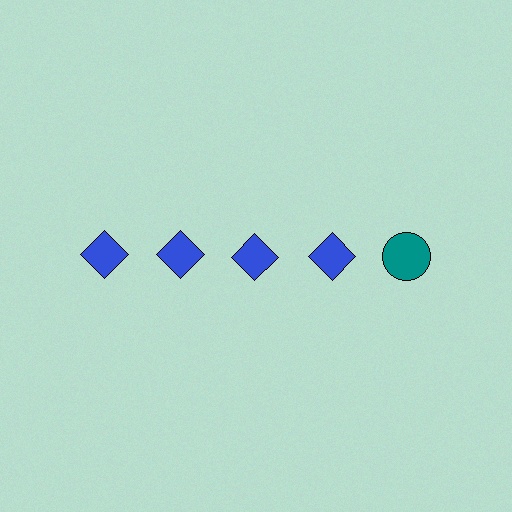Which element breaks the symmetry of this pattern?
The teal circle in the top row, rightmost column breaks the symmetry. All other shapes are blue diamonds.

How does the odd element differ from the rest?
It differs in both color (teal instead of blue) and shape (circle instead of diamond).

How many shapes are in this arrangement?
There are 5 shapes arranged in a grid pattern.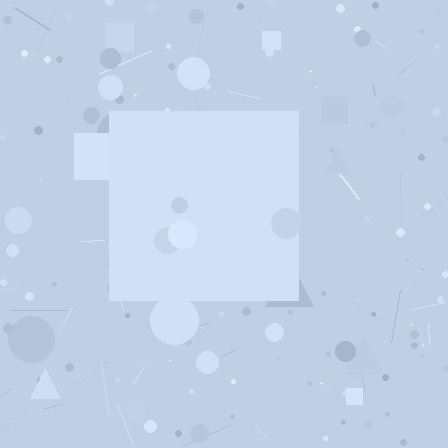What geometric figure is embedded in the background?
A square is embedded in the background.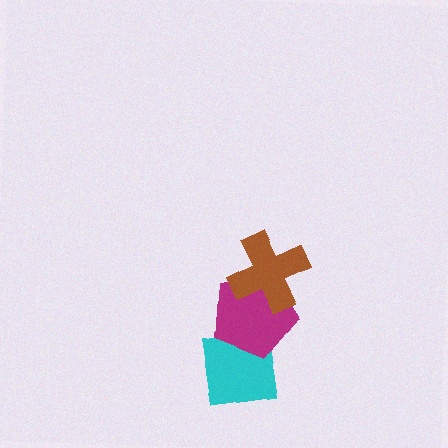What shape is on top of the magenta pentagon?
The brown cross is on top of the magenta pentagon.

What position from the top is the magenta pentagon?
The magenta pentagon is 2nd from the top.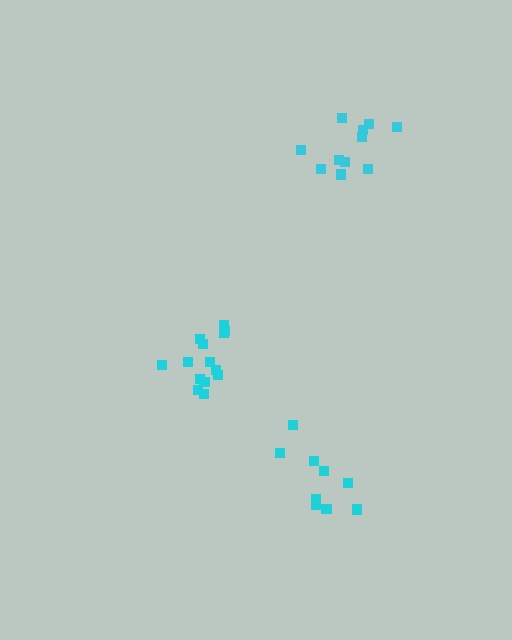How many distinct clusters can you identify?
There are 3 distinct clusters.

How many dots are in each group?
Group 1: 11 dots, Group 2: 14 dots, Group 3: 9 dots (34 total).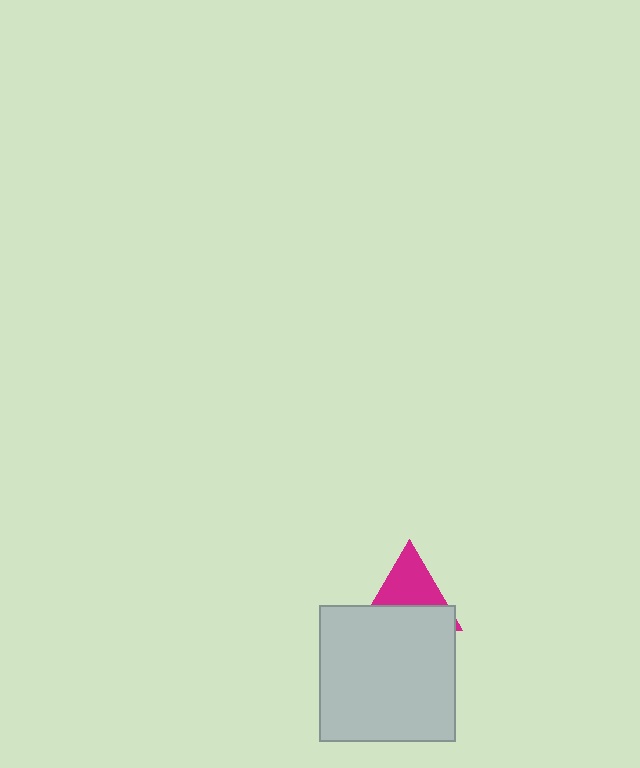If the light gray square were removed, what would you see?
You would see the complete magenta triangle.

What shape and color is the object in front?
The object in front is a light gray square.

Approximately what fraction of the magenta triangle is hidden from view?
Roughly 47% of the magenta triangle is hidden behind the light gray square.